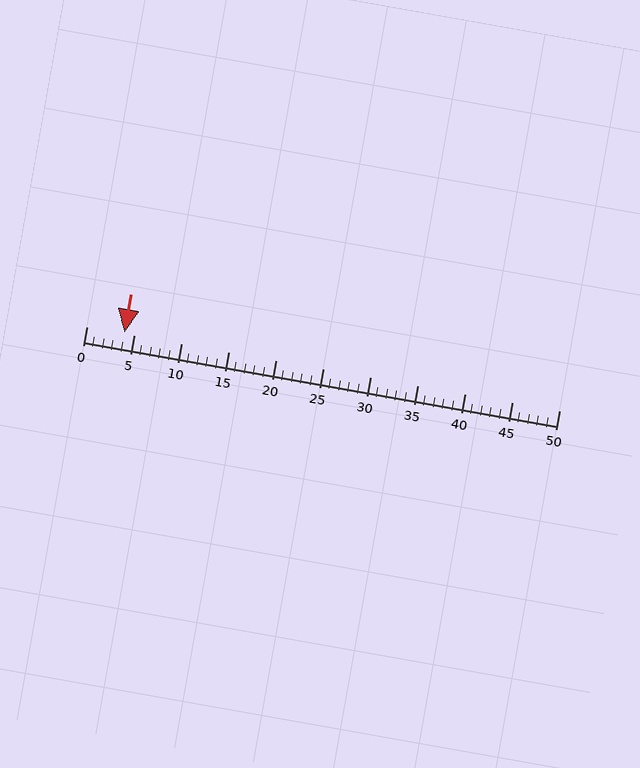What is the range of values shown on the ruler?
The ruler shows values from 0 to 50.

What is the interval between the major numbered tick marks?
The major tick marks are spaced 5 units apart.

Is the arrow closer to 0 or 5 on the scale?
The arrow is closer to 5.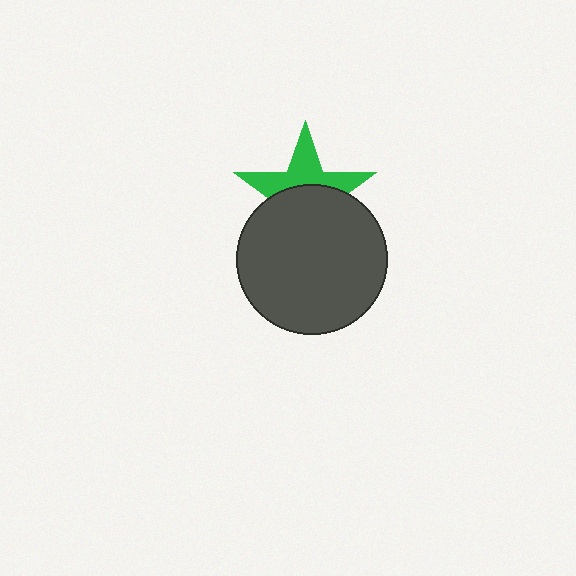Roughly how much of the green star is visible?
About half of it is visible (roughly 45%).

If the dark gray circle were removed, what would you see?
You would see the complete green star.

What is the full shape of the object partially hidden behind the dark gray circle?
The partially hidden object is a green star.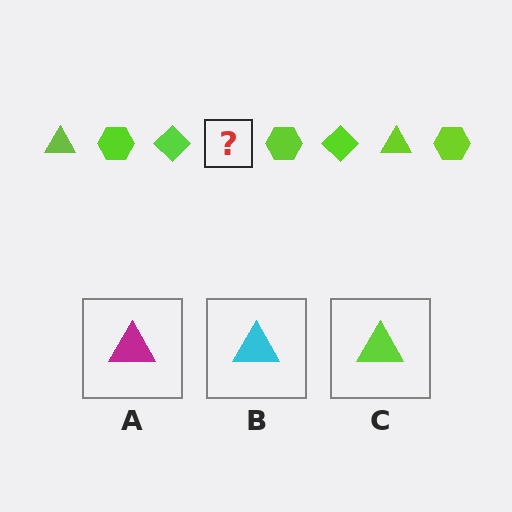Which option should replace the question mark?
Option C.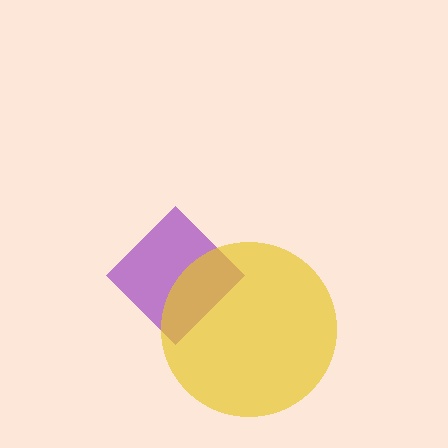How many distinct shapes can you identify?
There are 2 distinct shapes: a purple diamond, a yellow circle.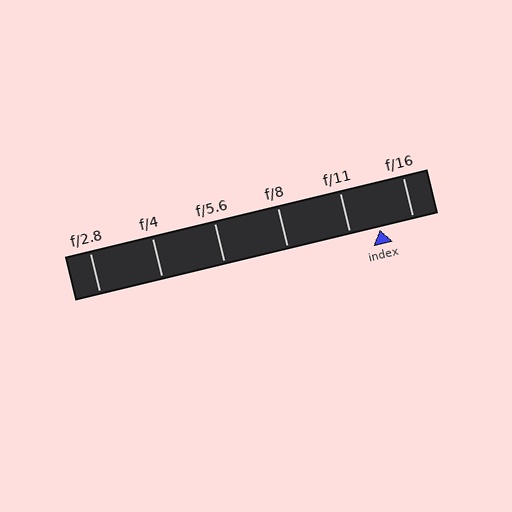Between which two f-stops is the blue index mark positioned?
The index mark is between f/11 and f/16.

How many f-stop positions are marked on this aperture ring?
There are 6 f-stop positions marked.